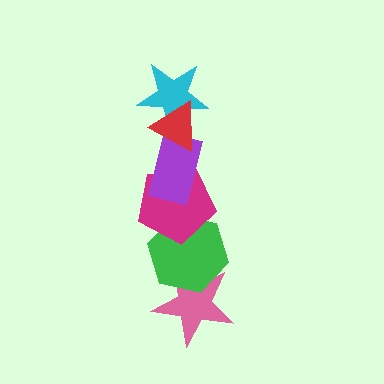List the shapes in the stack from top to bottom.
From top to bottom: the red triangle, the cyan star, the purple rectangle, the magenta pentagon, the green hexagon, the pink star.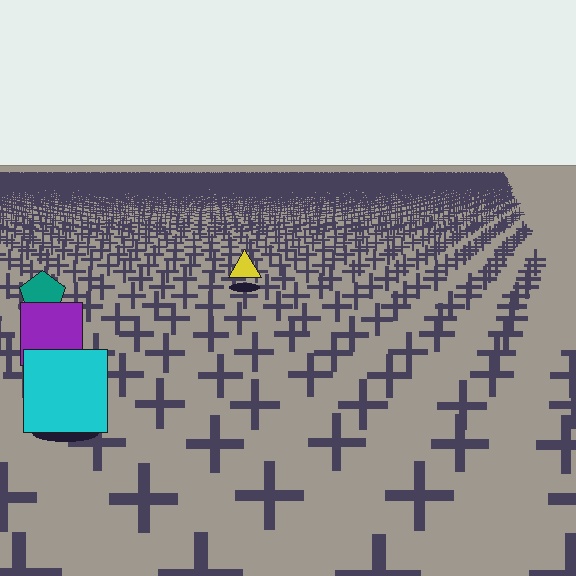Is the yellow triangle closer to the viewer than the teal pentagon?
No. The teal pentagon is closer — you can tell from the texture gradient: the ground texture is coarser near it.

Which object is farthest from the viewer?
The yellow triangle is farthest from the viewer. It appears smaller and the ground texture around it is denser.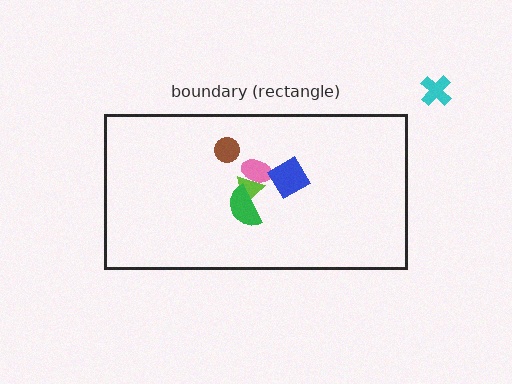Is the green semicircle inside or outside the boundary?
Inside.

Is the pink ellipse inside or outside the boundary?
Inside.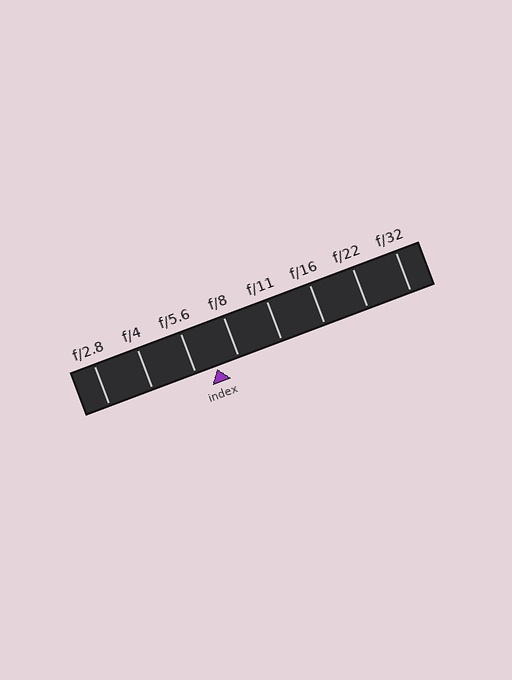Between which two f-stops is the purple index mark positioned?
The index mark is between f/5.6 and f/8.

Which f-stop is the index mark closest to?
The index mark is closest to f/5.6.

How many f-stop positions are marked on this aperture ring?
There are 8 f-stop positions marked.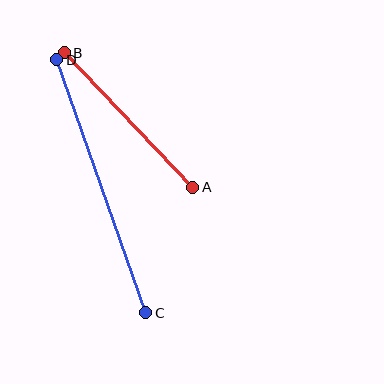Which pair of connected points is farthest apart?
Points C and D are farthest apart.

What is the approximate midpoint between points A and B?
The midpoint is at approximately (129, 120) pixels.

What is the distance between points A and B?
The distance is approximately 186 pixels.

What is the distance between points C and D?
The distance is approximately 268 pixels.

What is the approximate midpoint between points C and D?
The midpoint is at approximately (101, 186) pixels.